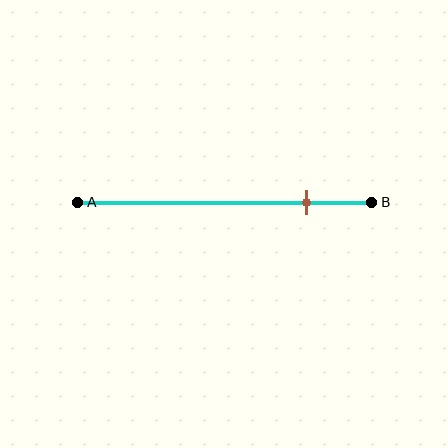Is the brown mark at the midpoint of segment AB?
No, the mark is at about 80% from A, not at the 50% midpoint.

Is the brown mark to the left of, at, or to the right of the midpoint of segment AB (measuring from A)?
The brown mark is to the right of the midpoint of segment AB.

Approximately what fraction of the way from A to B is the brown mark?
The brown mark is approximately 80% of the way from A to B.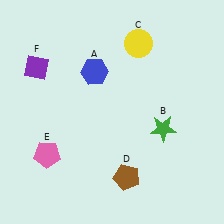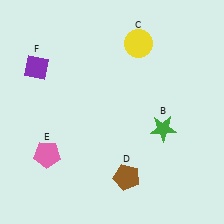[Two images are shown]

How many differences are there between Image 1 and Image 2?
There is 1 difference between the two images.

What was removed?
The blue hexagon (A) was removed in Image 2.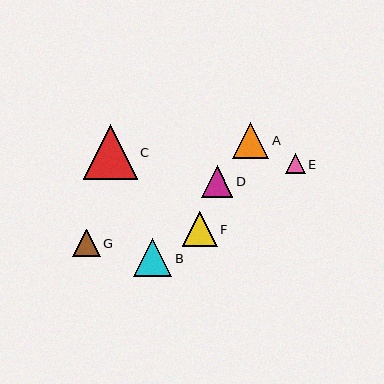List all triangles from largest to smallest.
From largest to smallest: C, B, A, F, D, G, E.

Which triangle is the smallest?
Triangle E is the smallest with a size of approximately 20 pixels.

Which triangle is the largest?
Triangle C is the largest with a size of approximately 54 pixels.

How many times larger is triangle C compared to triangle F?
Triangle C is approximately 1.6 times the size of triangle F.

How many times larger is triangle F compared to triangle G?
Triangle F is approximately 1.3 times the size of triangle G.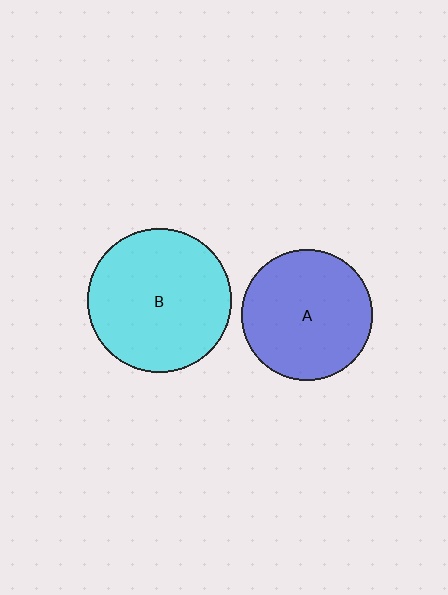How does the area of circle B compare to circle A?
Approximately 1.2 times.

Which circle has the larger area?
Circle B (cyan).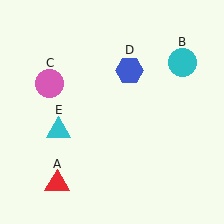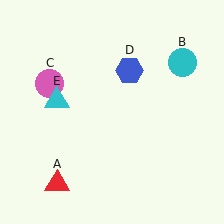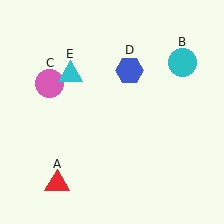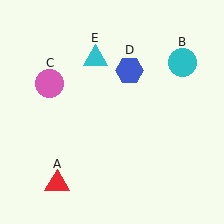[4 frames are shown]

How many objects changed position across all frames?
1 object changed position: cyan triangle (object E).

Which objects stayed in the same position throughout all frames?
Red triangle (object A) and cyan circle (object B) and pink circle (object C) and blue hexagon (object D) remained stationary.